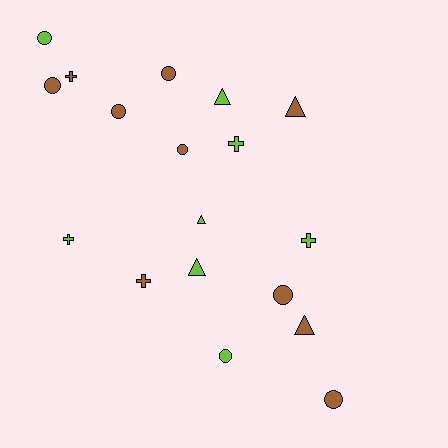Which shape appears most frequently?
Circle, with 8 objects.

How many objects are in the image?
There are 18 objects.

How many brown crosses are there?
There are 2 brown crosses.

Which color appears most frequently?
Brown, with 10 objects.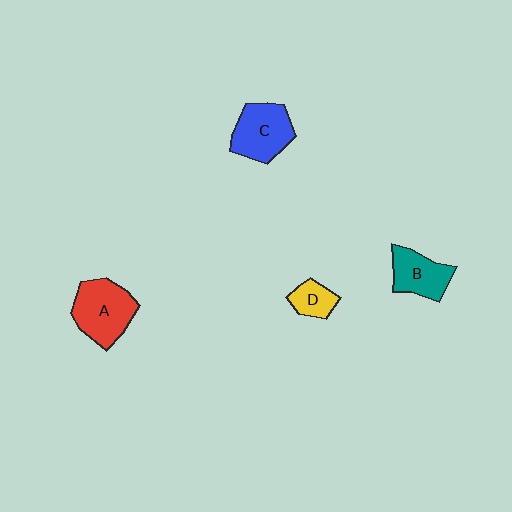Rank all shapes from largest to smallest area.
From largest to smallest: A (red), C (blue), B (teal), D (yellow).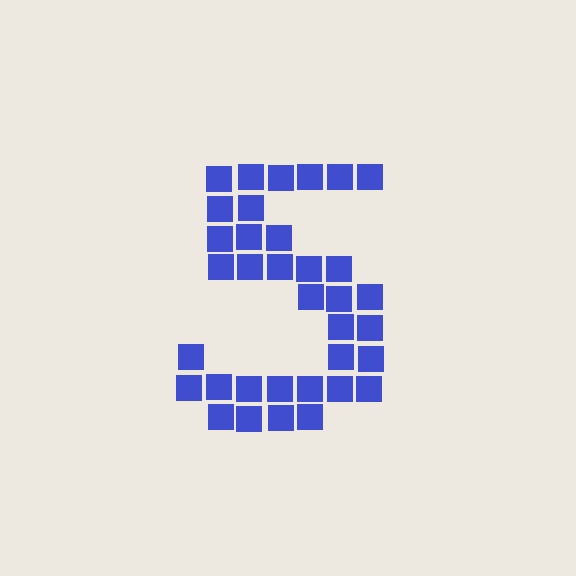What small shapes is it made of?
It is made of small squares.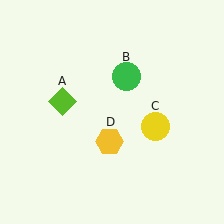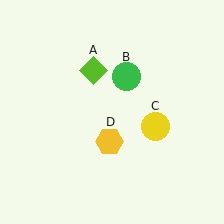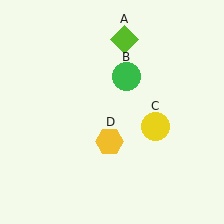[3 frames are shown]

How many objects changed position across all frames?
1 object changed position: lime diamond (object A).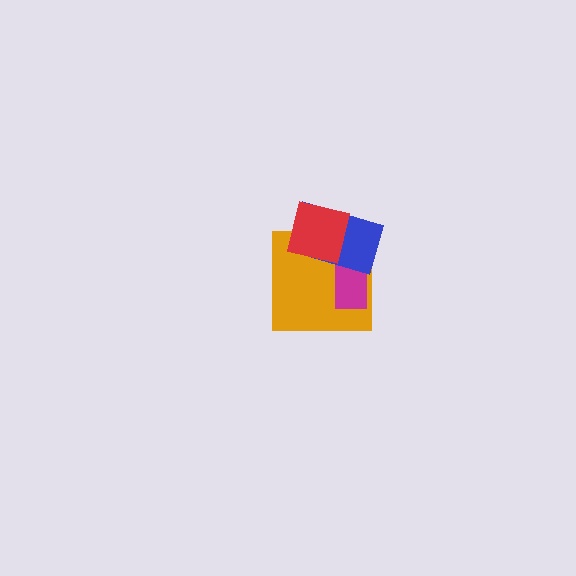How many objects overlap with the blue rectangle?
3 objects overlap with the blue rectangle.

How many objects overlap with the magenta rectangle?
2 objects overlap with the magenta rectangle.